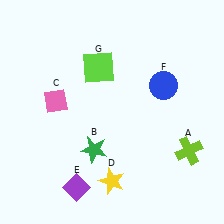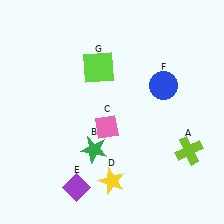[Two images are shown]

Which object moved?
The pink diamond (C) moved right.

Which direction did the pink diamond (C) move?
The pink diamond (C) moved right.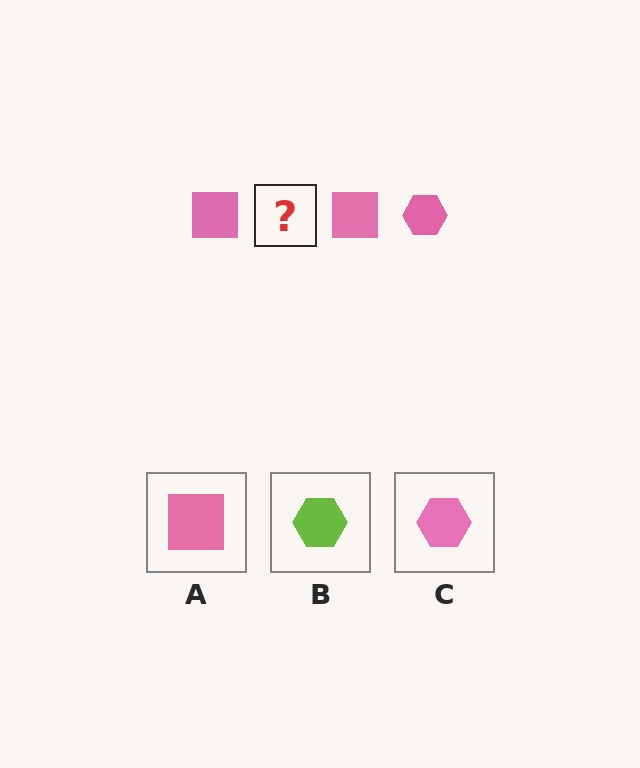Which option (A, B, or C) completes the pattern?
C.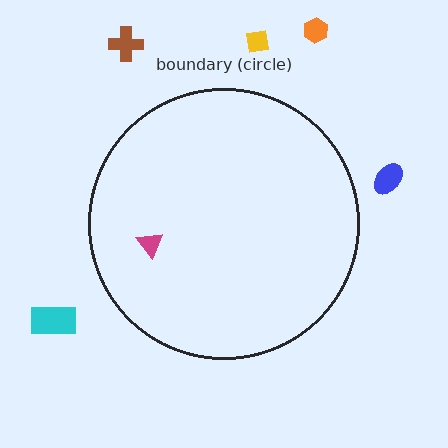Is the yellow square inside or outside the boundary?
Outside.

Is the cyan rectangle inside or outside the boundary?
Outside.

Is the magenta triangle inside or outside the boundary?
Inside.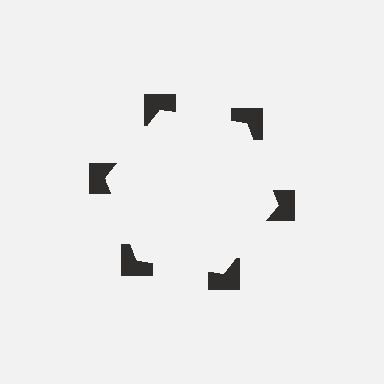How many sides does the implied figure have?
6 sides.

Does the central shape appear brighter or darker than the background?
It typically appears slightly brighter than the background, even though no actual brightness change is drawn.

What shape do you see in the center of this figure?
An illusory hexagon — its edges are inferred from the aligned wedge cuts in the notched squares, not physically drawn.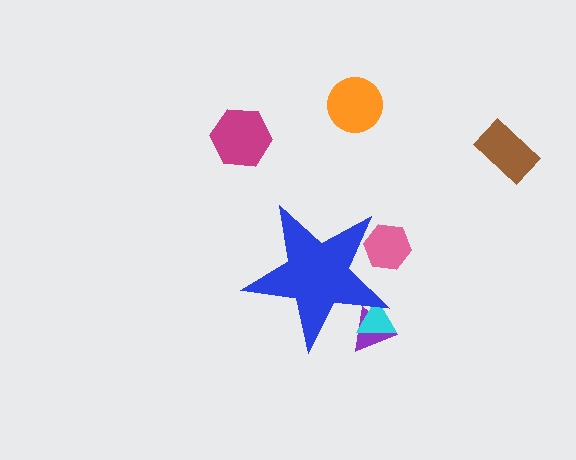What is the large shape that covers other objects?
A blue star.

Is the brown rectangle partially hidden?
No, the brown rectangle is fully visible.